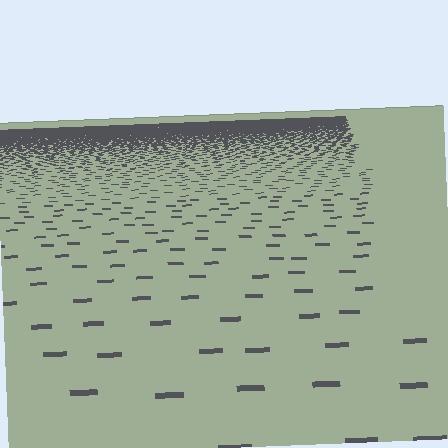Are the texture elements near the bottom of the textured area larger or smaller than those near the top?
Larger. Near the bottom, elements are closer to the viewer and appear at a bigger on-screen size.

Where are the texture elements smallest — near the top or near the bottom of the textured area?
Near the top.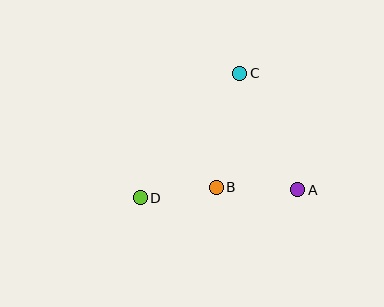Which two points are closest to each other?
Points B and D are closest to each other.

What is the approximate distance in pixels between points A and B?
The distance between A and B is approximately 82 pixels.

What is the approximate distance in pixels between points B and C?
The distance between B and C is approximately 116 pixels.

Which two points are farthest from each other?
Points C and D are farthest from each other.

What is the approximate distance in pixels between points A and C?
The distance between A and C is approximately 130 pixels.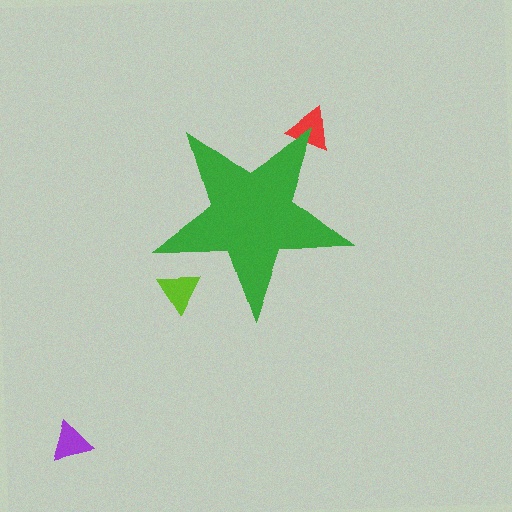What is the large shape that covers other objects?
A green star.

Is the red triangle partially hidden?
Yes, the red triangle is partially hidden behind the green star.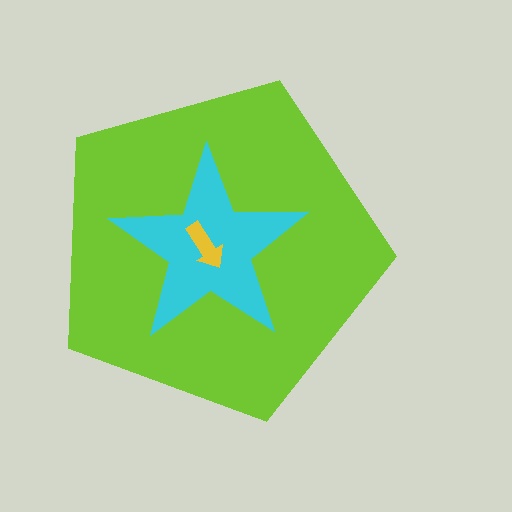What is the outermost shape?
The lime pentagon.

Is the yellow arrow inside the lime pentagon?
Yes.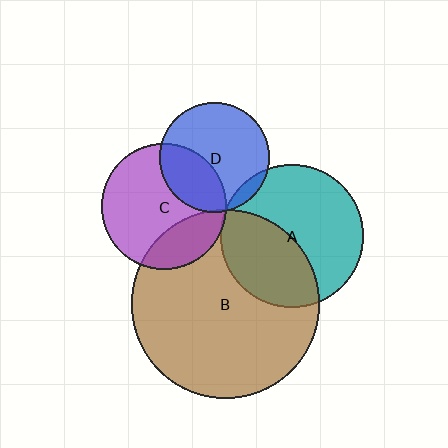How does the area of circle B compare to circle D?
Approximately 2.9 times.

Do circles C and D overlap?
Yes.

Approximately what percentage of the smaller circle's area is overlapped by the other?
Approximately 35%.